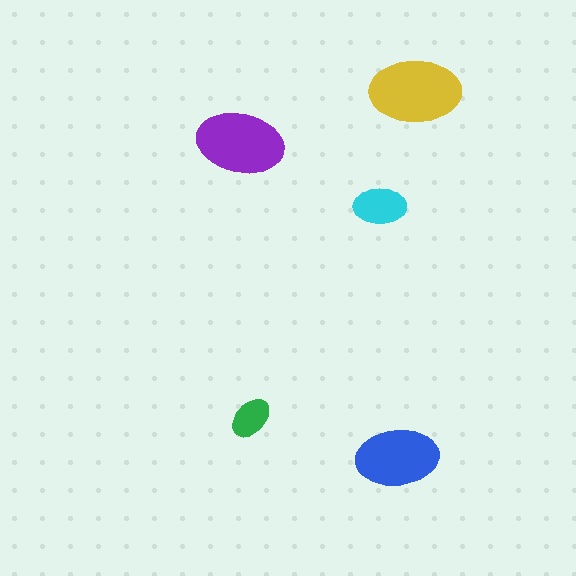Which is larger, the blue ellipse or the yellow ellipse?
The yellow one.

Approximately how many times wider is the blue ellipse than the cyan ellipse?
About 1.5 times wider.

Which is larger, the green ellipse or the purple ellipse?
The purple one.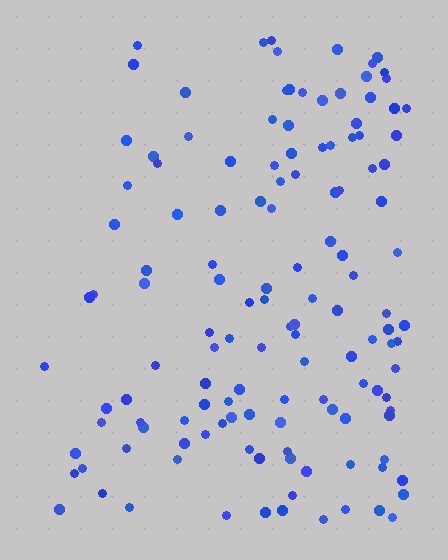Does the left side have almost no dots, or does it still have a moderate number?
Still a moderate number, just noticeably fewer than the right.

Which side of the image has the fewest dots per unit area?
The left.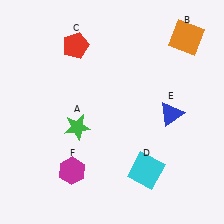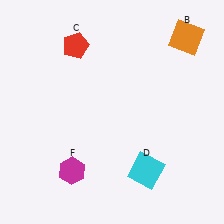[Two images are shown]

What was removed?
The blue triangle (E), the green star (A) were removed in Image 2.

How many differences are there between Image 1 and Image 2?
There are 2 differences between the two images.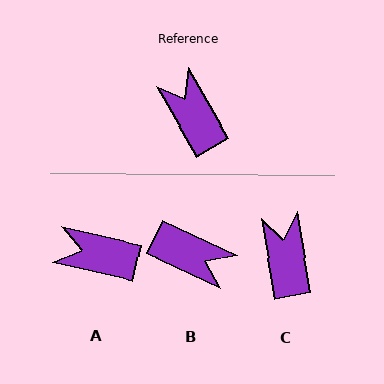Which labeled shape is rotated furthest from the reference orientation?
B, about 145 degrees away.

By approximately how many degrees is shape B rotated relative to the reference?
Approximately 145 degrees clockwise.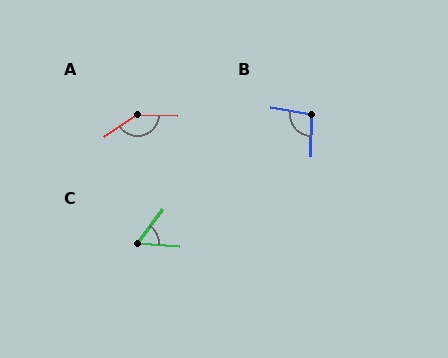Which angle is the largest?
A, at approximately 143 degrees.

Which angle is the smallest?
C, at approximately 58 degrees.